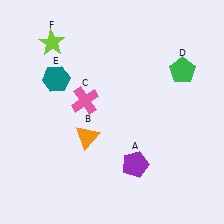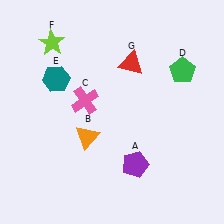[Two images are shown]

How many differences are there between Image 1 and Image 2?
There is 1 difference between the two images.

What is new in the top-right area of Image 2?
A red triangle (G) was added in the top-right area of Image 2.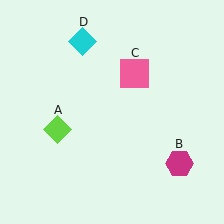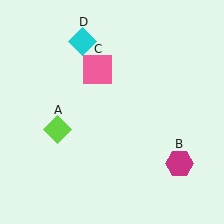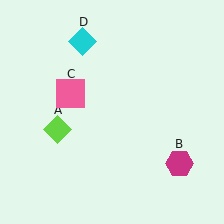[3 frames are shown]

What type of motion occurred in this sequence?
The pink square (object C) rotated counterclockwise around the center of the scene.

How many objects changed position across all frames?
1 object changed position: pink square (object C).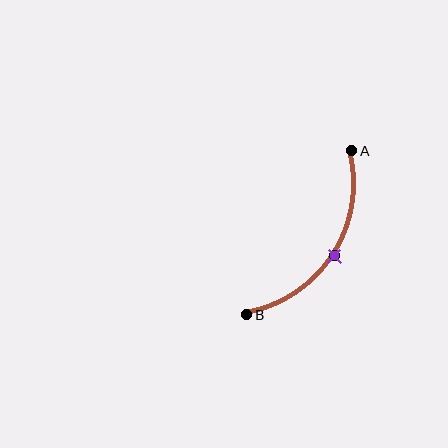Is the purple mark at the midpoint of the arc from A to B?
Yes. The purple mark lies on the arc at equal arc-length from both A and B — it is the arc midpoint.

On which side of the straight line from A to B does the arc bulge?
The arc bulges to the right of the straight line connecting A and B.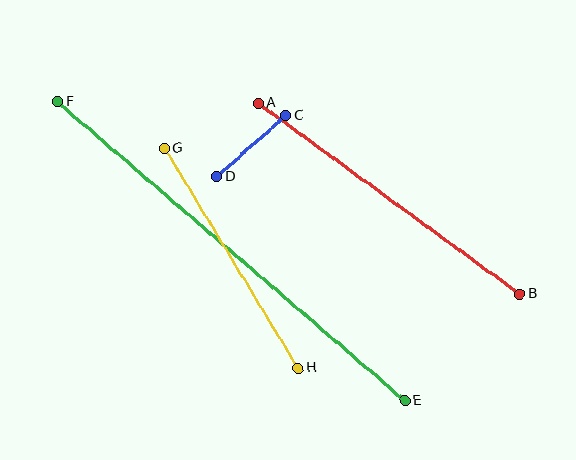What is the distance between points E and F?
The distance is approximately 458 pixels.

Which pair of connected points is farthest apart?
Points E and F are farthest apart.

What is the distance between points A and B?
The distance is approximately 324 pixels.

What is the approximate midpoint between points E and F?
The midpoint is at approximately (231, 251) pixels.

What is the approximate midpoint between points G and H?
The midpoint is at approximately (231, 258) pixels.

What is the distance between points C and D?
The distance is approximately 92 pixels.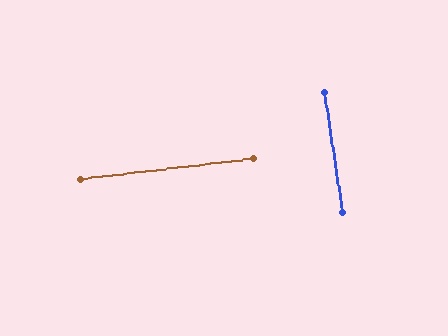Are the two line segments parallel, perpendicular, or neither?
Perpendicular — they meet at approximately 88°.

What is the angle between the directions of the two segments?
Approximately 88 degrees.